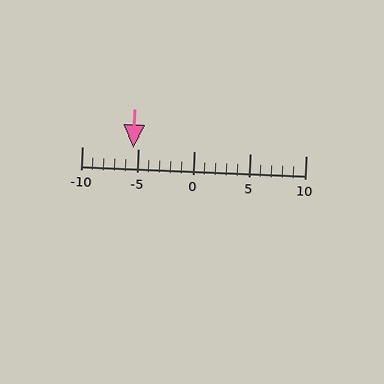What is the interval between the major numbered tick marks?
The major tick marks are spaced 5 units apart.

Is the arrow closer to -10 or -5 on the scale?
The arrow is closer to -5.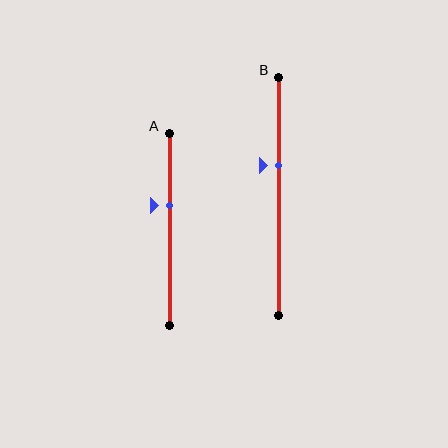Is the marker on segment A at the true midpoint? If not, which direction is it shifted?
No, the marker on segment A is shifted upward by about 13% of the segment length.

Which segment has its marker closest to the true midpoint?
Segment A has its marker closest to the true midpoint.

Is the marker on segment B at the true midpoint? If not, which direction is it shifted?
No, the marker on segment B is shifted upward by about 13% of the segment length.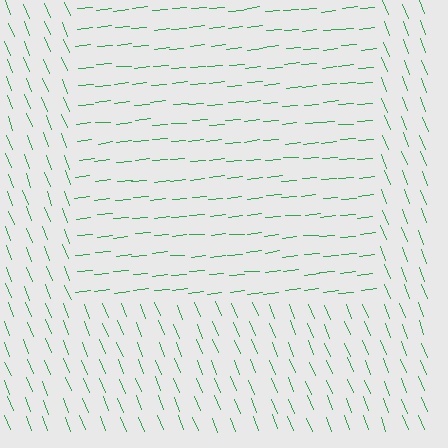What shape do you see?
I see a rectangle.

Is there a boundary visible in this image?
Yes, there is a texture boundary formed by a change in line orientation.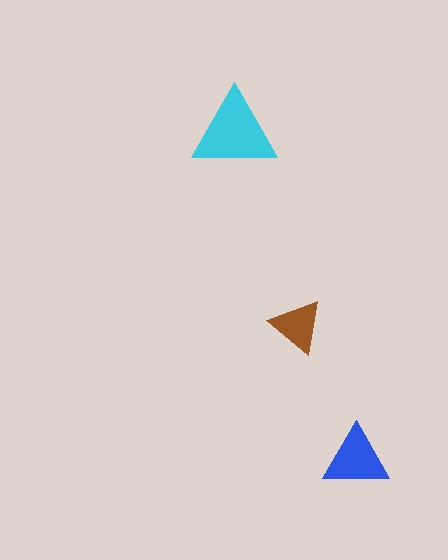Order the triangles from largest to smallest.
the cyan one, the blue one, the brown one.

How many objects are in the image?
There are 3 objects in the image.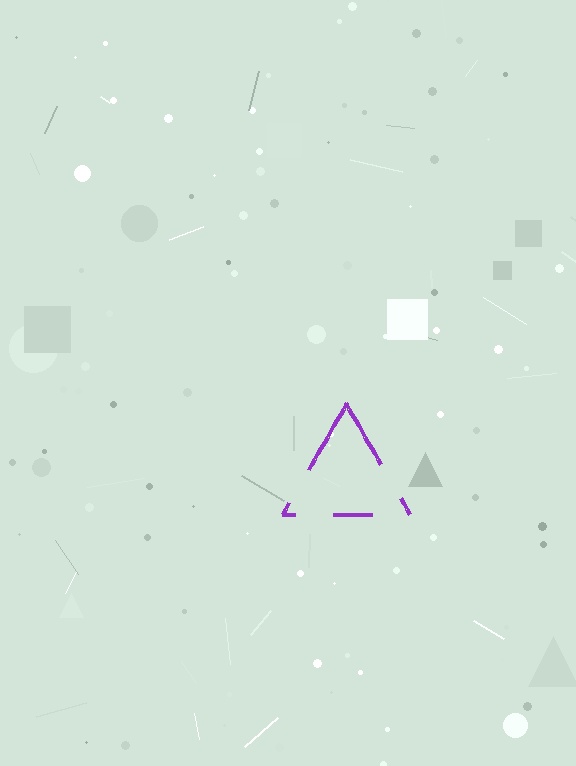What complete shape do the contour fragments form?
The contour fragments form a triangle.